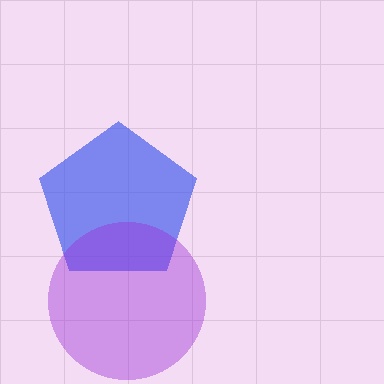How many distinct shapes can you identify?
There are 2 distinct shapes: a blue pentagon, a purple circle.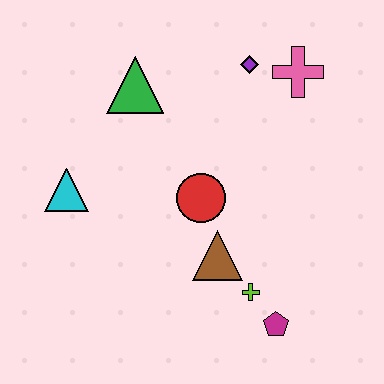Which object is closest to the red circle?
The brown triangle is closest to the red circle.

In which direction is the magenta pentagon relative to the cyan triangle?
The magenta pentagon is to the right of the cyan triangle.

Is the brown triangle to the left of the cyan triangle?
No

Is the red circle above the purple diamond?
No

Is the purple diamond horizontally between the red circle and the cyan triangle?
No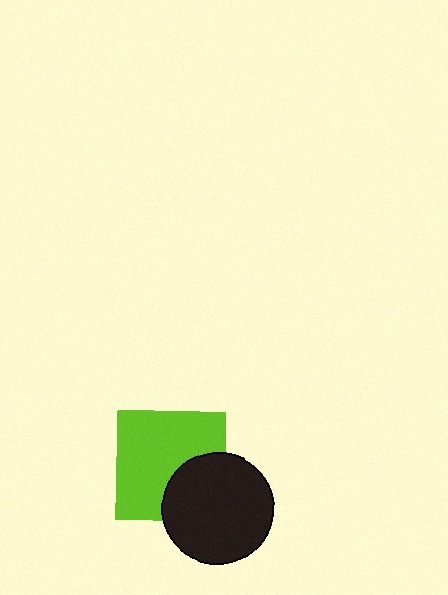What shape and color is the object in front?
The object in front is a black circle.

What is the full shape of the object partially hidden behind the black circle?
The partially hidden object is a lime square.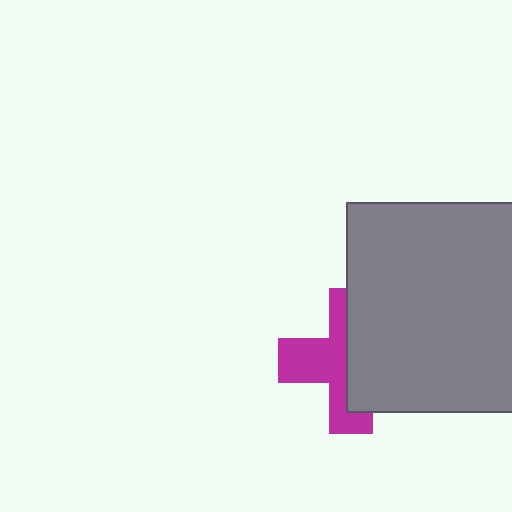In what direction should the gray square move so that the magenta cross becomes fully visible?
The gray square should move right. That is the shortest direction to clear the overlap and leave the magenta cross fully visible.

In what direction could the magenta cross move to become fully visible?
The magenta cross could move left. That would shift it out from behind the gray square entirely.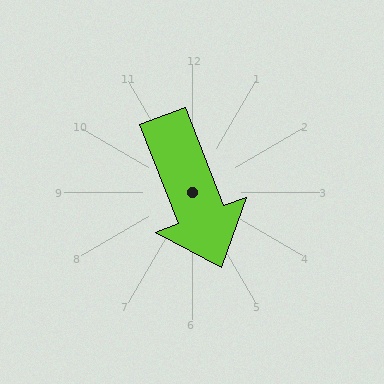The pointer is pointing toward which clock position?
Roughly 5 o'clock.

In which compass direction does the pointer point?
South.